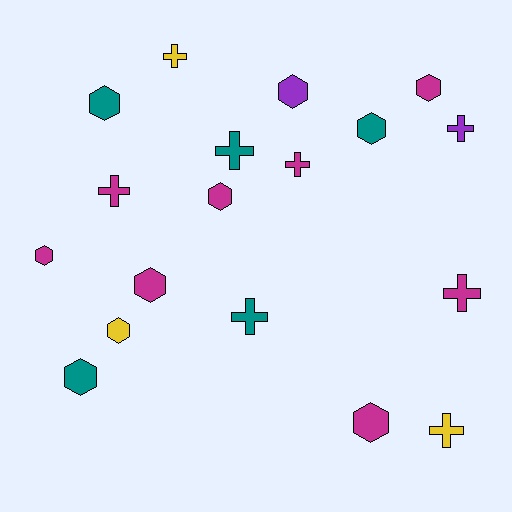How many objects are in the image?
There are 18 objects.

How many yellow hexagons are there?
There is 1 yellow hexagon.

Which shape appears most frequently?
Hexagon, with 10 objects.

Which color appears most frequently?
Magenta, with 8 objects.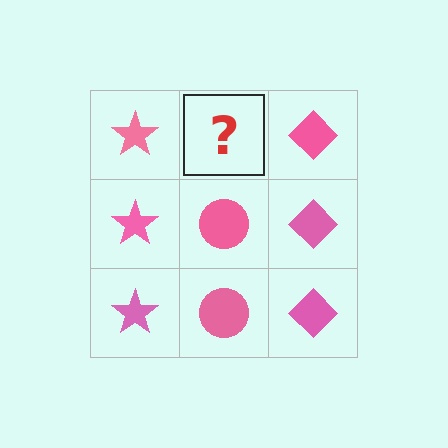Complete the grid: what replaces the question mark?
The question mark should be replaced with a pink circle.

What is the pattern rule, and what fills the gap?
The rule is that each column has a consistent shape. The gap should be filled with a pink circle.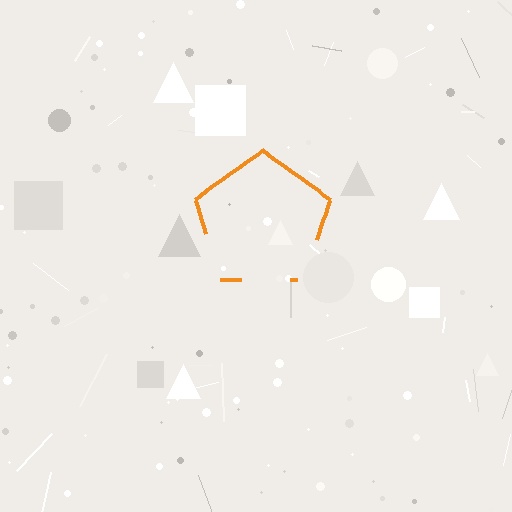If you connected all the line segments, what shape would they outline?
They would outline a pentagon.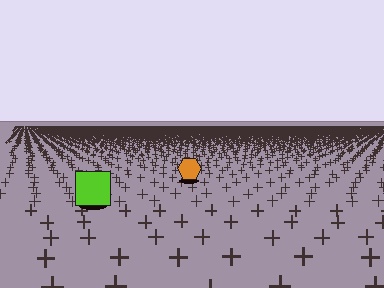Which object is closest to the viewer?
The lime square is closest. The texture marks near it are larger and more spread out.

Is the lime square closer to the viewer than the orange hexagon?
Yes. The lime square is closer — you can tell from the texture gradient: the ground texture is coarser near it.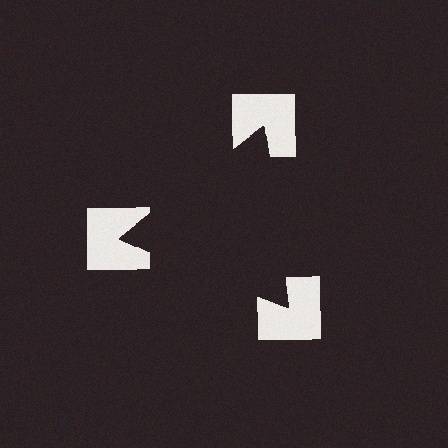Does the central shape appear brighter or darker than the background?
It typically appears slightly darker than the background, even though no actual brightness change is drawn.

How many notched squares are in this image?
There are 3 — one at each vertex of the illusory triangle.